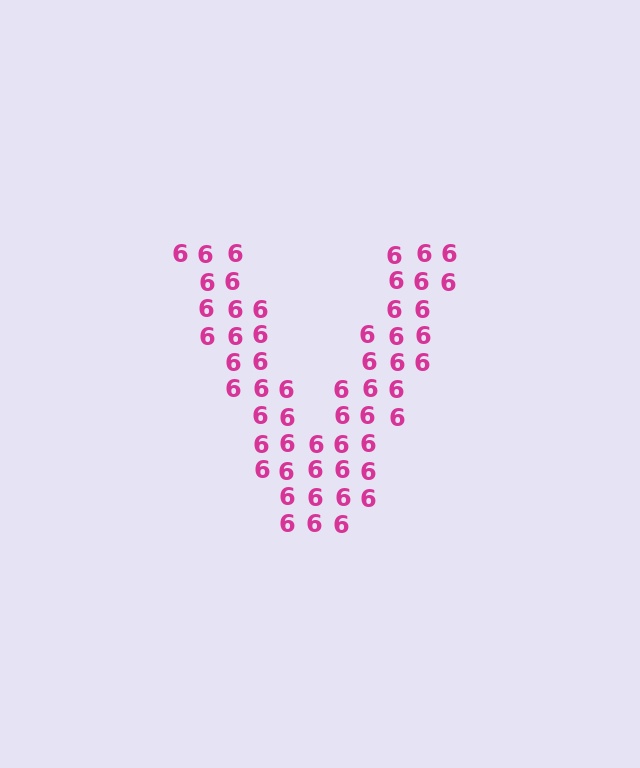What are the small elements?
The small elements are digit 6's.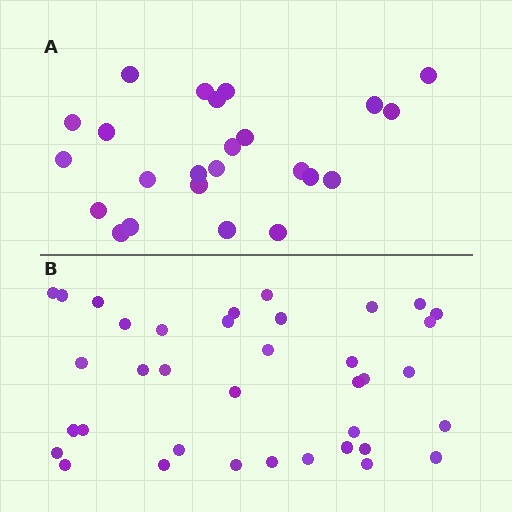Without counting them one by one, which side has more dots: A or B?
Region B (the bottom region) has more dots.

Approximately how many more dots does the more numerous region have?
Region B has approximately 15 more dots than region A.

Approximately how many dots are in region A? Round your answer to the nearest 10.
About 20 dots. (The exact count is 24, which rounds to 20.)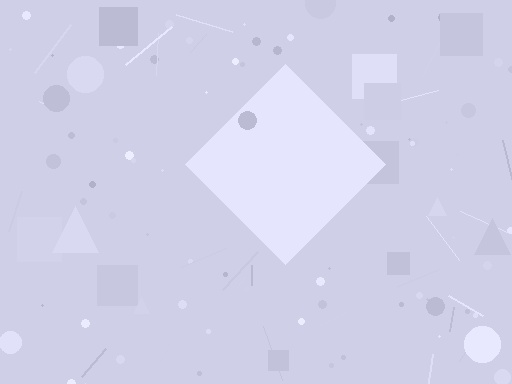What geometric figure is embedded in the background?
A diamond is embedded in the background.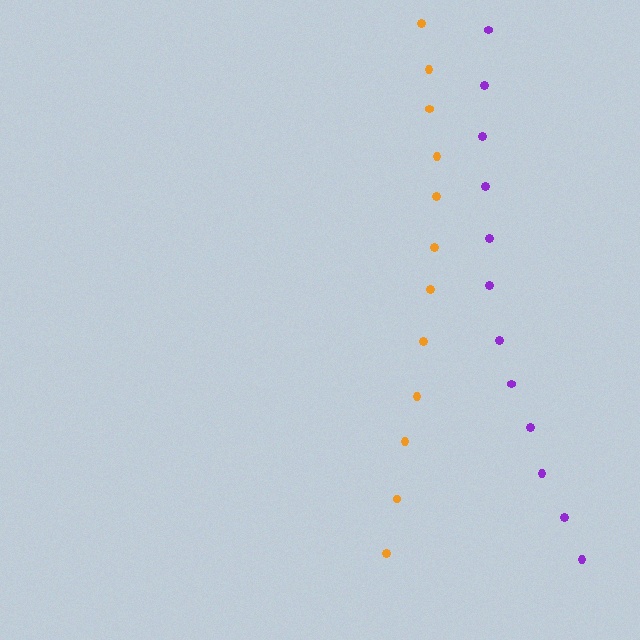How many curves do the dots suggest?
There are 2 distinct paths.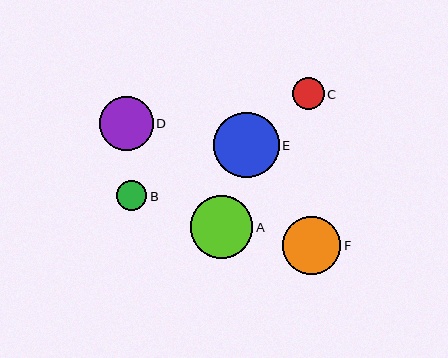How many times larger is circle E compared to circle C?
Circle E is approximately 2.1 times the size of circle C.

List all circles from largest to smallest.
From largest to smallest: E, A, F, D, C, B.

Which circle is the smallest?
Circle B is the smallest with a size of approximately 30 pixels.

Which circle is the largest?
Circle E is the largest with a size of approximately 65 pixels.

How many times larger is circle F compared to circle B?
Circle F is approximately 1.9 times the size of circle B.